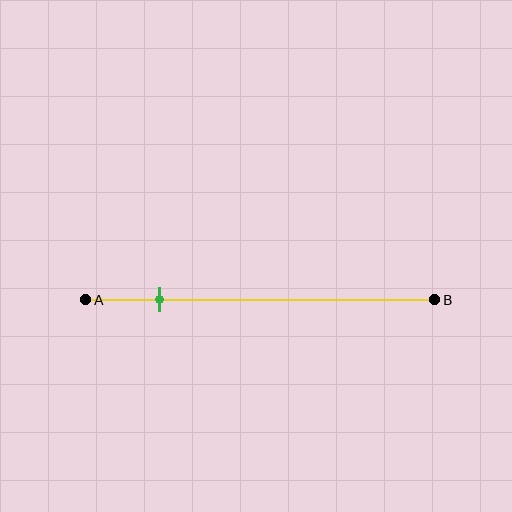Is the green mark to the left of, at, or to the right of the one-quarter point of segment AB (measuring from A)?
The green mark is to the left of the one-quarter point of segment AB.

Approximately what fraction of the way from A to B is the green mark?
The green mark is approximately 20% of the way from A to B.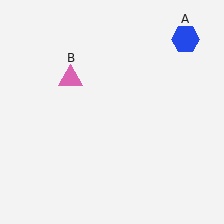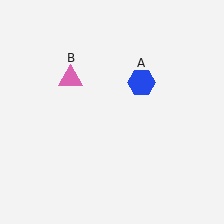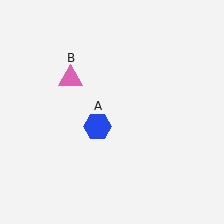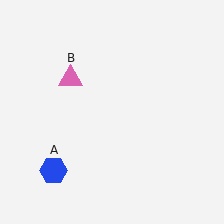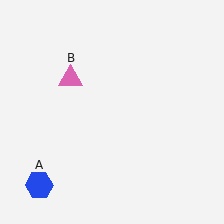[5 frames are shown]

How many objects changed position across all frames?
1 object changed position: blue hexagon (object A).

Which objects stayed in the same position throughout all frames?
Pink triangle (object B) remained stationary.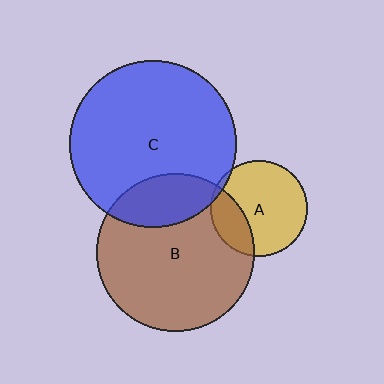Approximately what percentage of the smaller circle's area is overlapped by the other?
Approximately 5%.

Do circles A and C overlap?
Yes.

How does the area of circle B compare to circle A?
Approximately 2.7 times.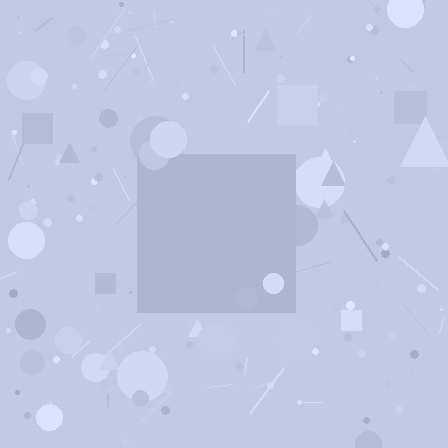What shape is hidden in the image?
A square is hidden in the image.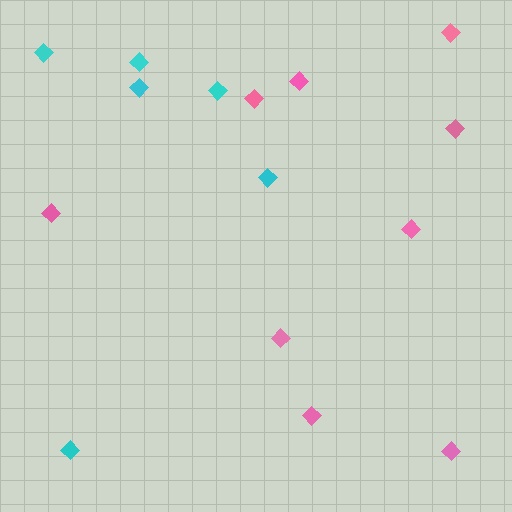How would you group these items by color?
There are 2 groups: one group of pink diamonds (9) and one group of cyan diamonds (6).